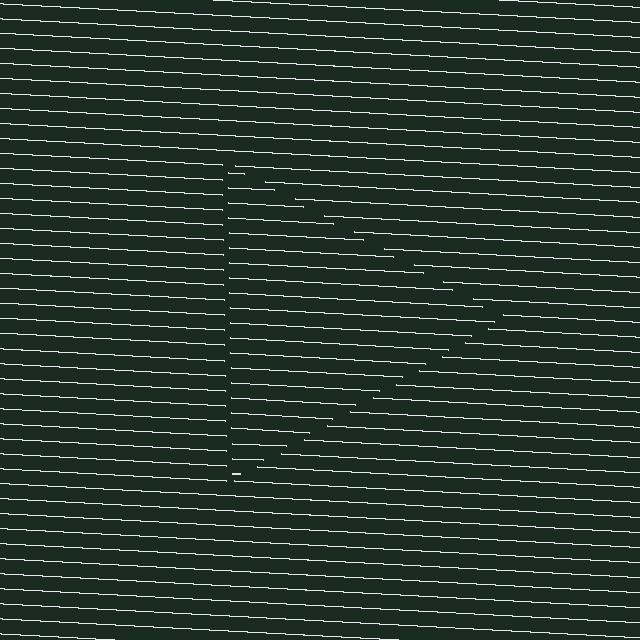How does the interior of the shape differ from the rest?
The interior of the shape contains the same grating, shifted by half a period — the contour is defined by the phase discontinuity where line-ends from the inner and outer gratings abut.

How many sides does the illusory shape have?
3 sides — the line-ends trace a triangle.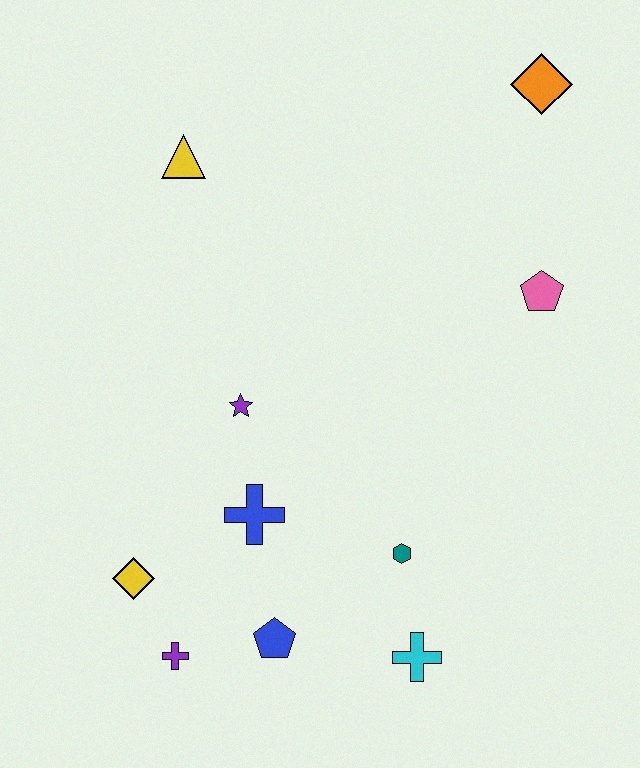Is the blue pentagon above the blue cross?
No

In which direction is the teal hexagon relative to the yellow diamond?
The teal hexagon is to the right of the yellow diamond.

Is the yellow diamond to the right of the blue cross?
No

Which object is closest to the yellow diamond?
The purple cross is closest to the yellow diamond.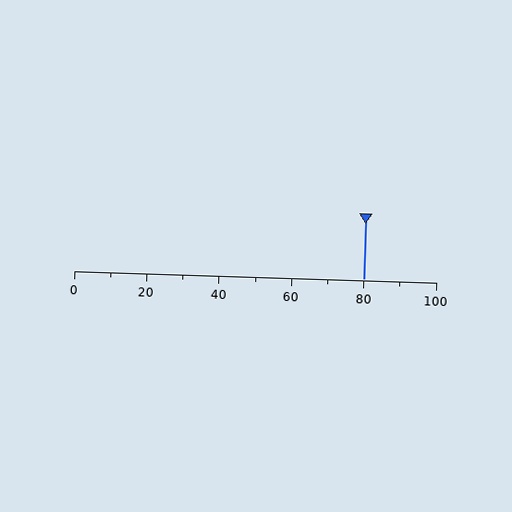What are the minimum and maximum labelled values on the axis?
The axis runs from 0 to 100.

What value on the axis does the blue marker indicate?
The marker indicates approximately 80.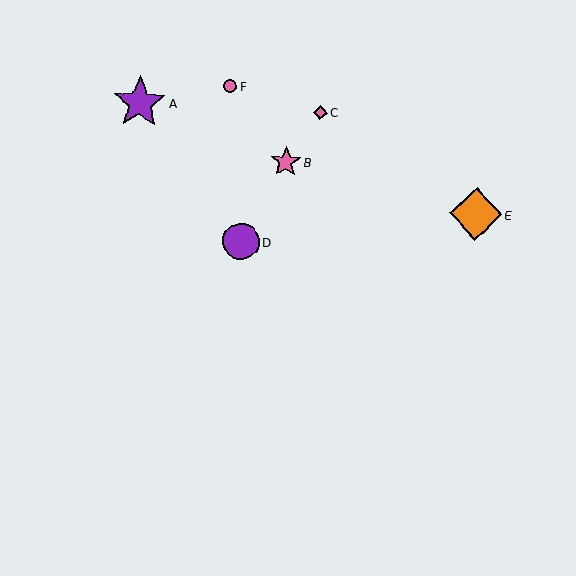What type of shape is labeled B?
Shape B is a pink star.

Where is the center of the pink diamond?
The center of the pink diamond is at (320, 113).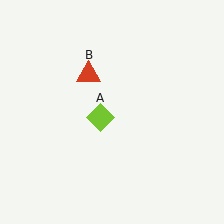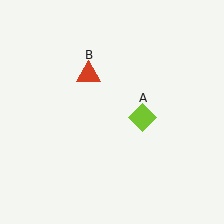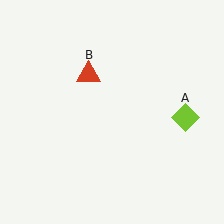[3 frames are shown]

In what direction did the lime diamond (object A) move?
The lime diamond (object A) moved right.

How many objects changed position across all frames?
1 object changed position: lime diamond (object A).